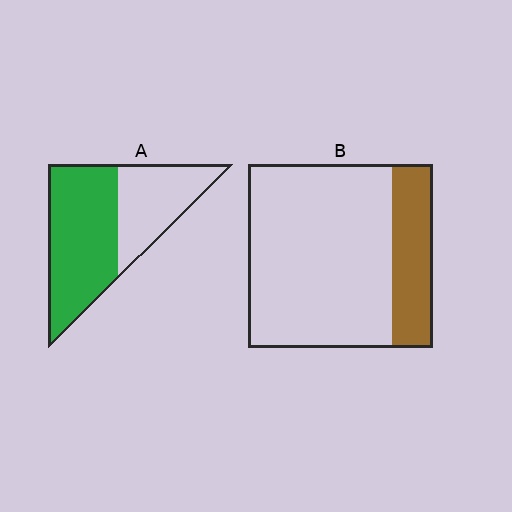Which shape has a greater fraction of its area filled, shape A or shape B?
Shape A.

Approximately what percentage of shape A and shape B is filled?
A is approximately 60% and B is approximately 20%.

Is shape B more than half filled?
No.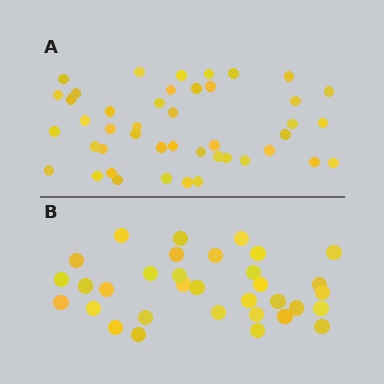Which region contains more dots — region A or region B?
Region A (the top region) has more dots.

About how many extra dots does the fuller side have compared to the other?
Region A has roughly 12 or so more dots than region B.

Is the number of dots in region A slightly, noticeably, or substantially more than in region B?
Region A has noticeably more, but not dramatically so. The ratio is roughly 1.3 to 1.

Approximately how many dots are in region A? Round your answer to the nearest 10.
About 40 dots. (The exact count is 44, which rounds to 40.)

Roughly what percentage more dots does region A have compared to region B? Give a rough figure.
About 35% more.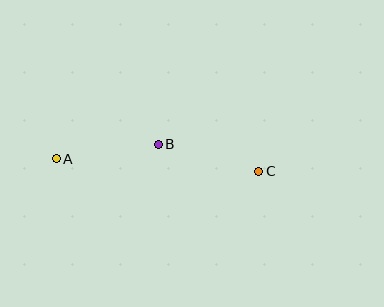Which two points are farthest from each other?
Points A and C are farthest from each other.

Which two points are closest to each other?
Points A and B are closest to each other.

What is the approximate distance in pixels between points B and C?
The distance between B and C is approximately 104 pixels.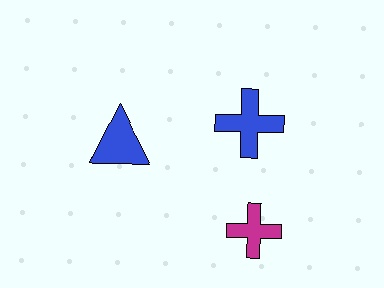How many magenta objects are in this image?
There is 1 magenta object.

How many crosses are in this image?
There are 2 crosses.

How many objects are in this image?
There are 3 objects.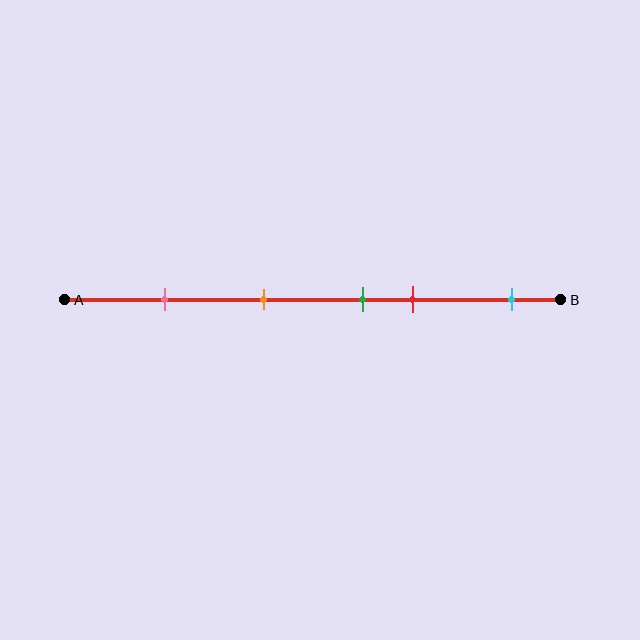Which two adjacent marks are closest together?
The green and red marks are the closest adjacent pair.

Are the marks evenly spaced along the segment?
No, the marks are not evenly spaced.